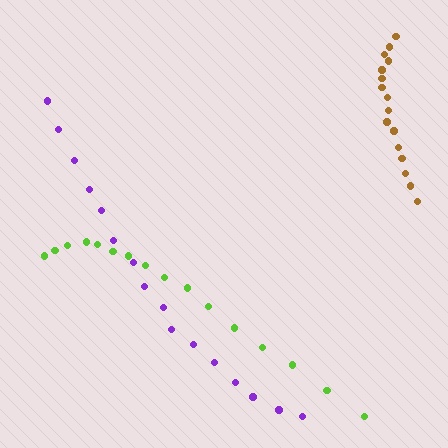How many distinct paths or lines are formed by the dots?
There are 3 distinct paths.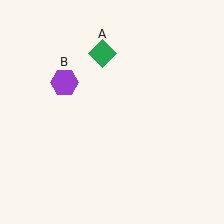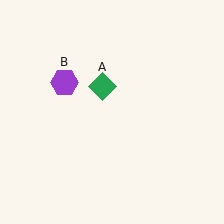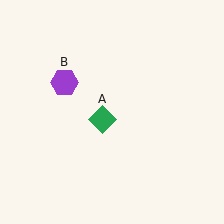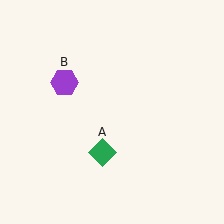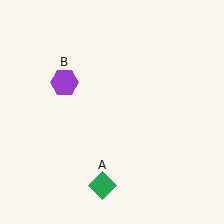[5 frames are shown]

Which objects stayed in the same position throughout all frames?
Purple hexagon (object B) remained stationary.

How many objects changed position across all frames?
1 object changed position: green diamond (object A).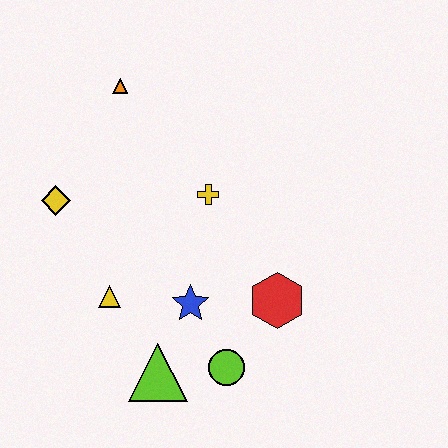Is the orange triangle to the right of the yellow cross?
No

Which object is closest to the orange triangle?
The yellow diamond is closest to the orange triangle.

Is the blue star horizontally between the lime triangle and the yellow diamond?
No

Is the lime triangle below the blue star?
Yes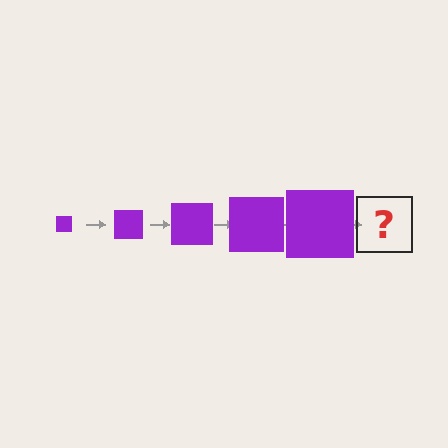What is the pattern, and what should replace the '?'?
The pattern is that the square gets progressively larger each step. The '?' should be a purple square, larger than the previous one.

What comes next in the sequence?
The next element should be a purple square, larger than the previous one.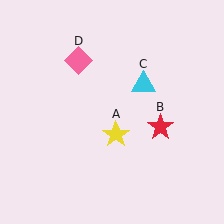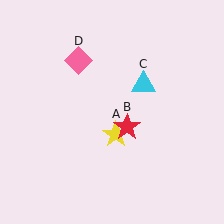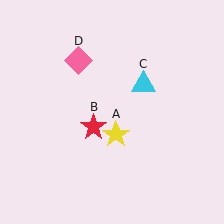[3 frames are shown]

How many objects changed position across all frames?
1 object changed position: red star (object B).